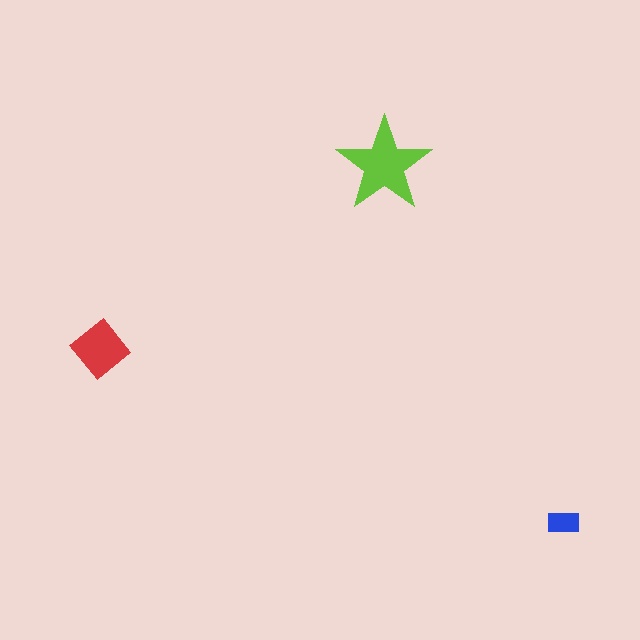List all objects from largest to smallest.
The lime star, the red diamond, the blue rectangle.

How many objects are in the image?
There are 3 objects in the image.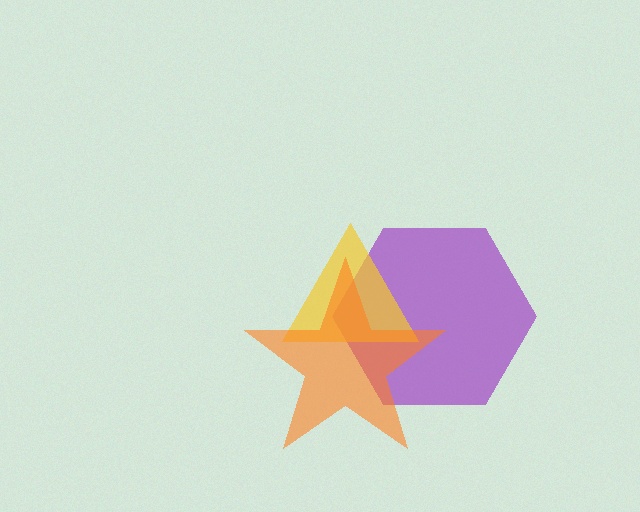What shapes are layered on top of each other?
The layered shapes are: a purple hexagon, a yellow triangle, an orange star.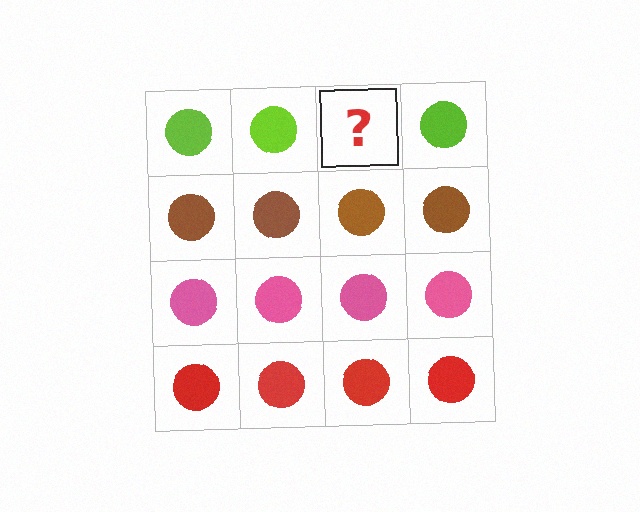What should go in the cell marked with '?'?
The missing cell should contain a lime circle.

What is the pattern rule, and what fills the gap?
The rule is that each row has a consistent color. The gap should be filled with a lime circle.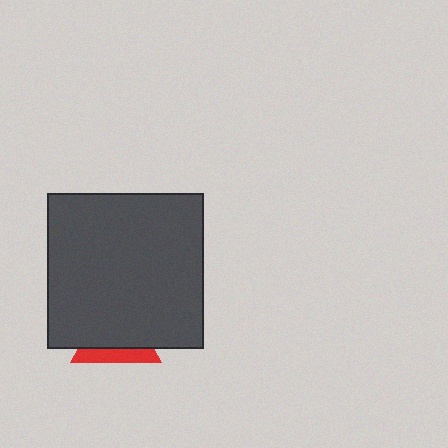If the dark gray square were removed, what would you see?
You would see the complete red triangle.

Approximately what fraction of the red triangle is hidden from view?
Roughly 69% of the red triangle is hidden behind the dark gray square.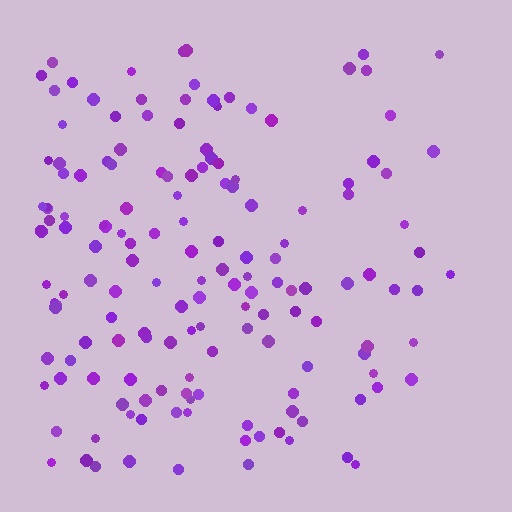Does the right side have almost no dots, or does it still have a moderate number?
Still a moderate number, just noticeably fewer than the left.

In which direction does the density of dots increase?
From right to left, with the left side densest.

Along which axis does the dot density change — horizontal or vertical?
Horizontal.